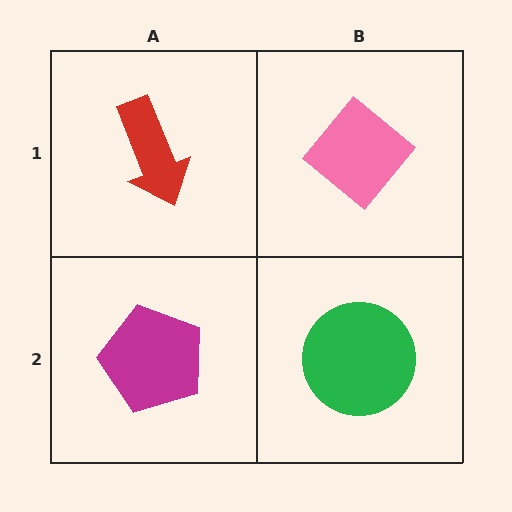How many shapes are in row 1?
2 shapes.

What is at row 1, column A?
A red arrow.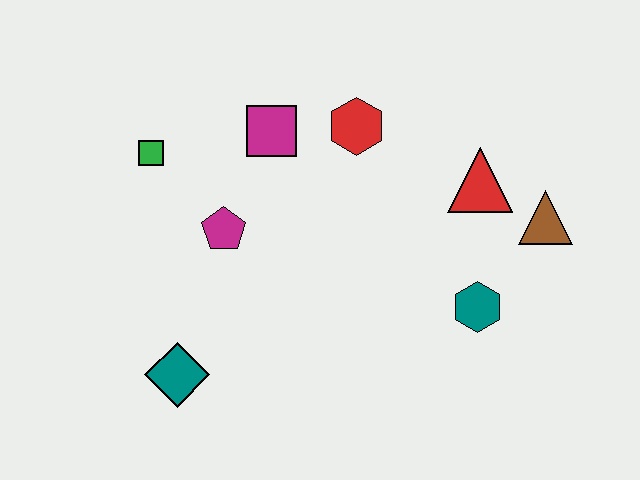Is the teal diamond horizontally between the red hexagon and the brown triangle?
No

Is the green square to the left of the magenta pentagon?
Yes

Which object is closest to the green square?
The magenta pentagon is closest to the green square.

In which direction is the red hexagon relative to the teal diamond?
The red hexagon is above the teal diamond.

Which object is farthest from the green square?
The brown triangle is farthest from the green square.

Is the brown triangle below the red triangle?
Yes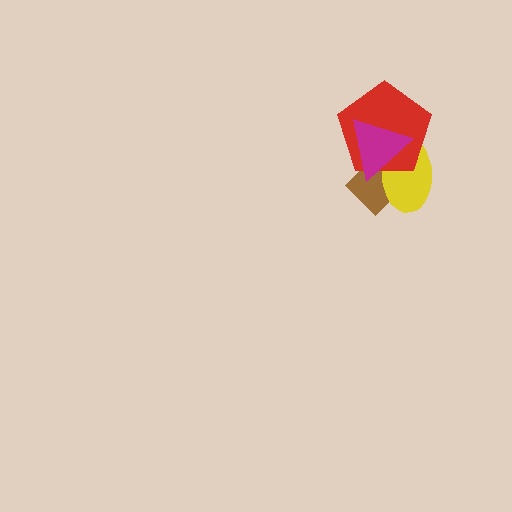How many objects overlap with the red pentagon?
3 objects overlap with the red pentagon.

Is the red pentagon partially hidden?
Yes, it is partially covered by another shape.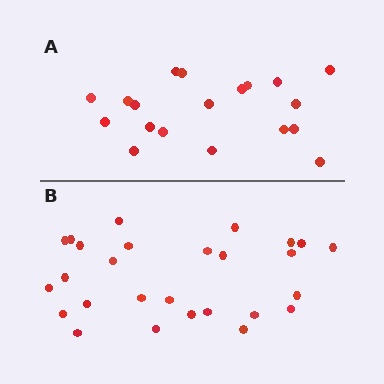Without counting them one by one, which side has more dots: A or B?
Region B (the bottom region) has more dots.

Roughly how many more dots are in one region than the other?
Region B has roughly 8 or so more dots than region A.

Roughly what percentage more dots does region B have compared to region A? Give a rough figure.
About 40% more.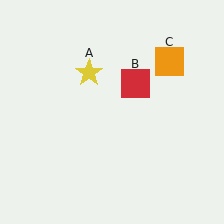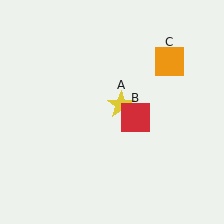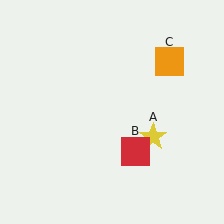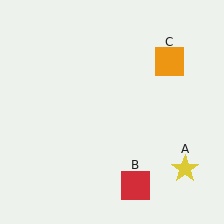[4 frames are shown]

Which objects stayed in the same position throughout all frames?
Orange square (object C) remained stationary.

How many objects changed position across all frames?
2 objects changed position: yellow star (object A), red square (object B).